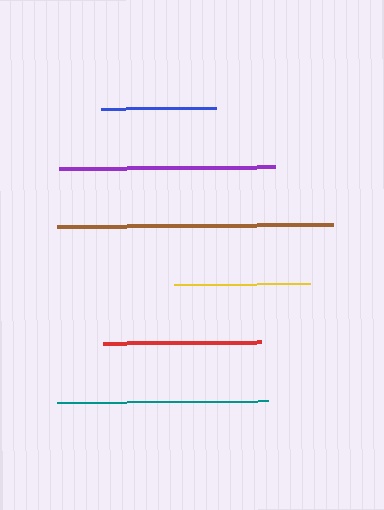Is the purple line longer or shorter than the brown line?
The brown line is longer than the purple line.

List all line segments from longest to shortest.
From longest to shortest: brown, purple, teal, red, yellow, blue.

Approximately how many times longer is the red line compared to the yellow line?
The red line is approximately 1.2 times the length of the yellow line.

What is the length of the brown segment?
The brown segment is approximately 276 pixels long.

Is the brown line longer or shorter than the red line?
The brown line is longer than the red line.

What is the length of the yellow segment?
The yellow segment is approximately 136 pixels long.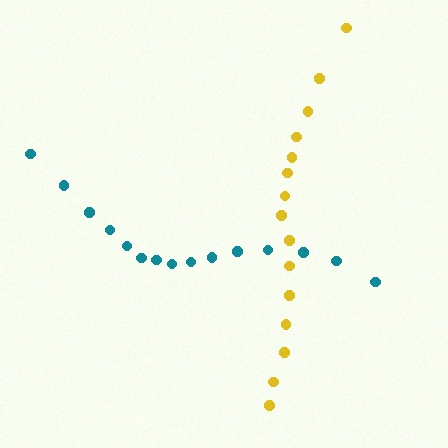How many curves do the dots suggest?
There are 2 distinct paths.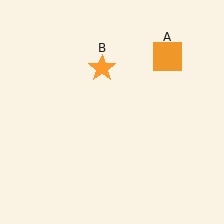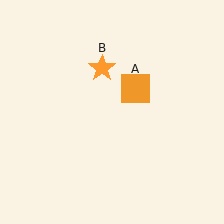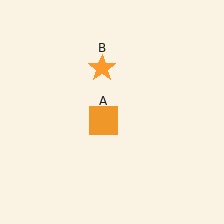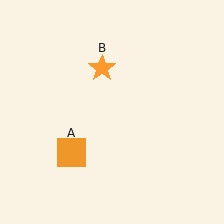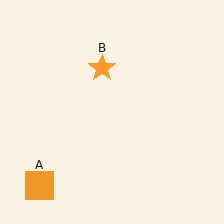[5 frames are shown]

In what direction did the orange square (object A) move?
The orange square (object A) moved down and to the left.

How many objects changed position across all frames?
1 object changed position: orange square (object A).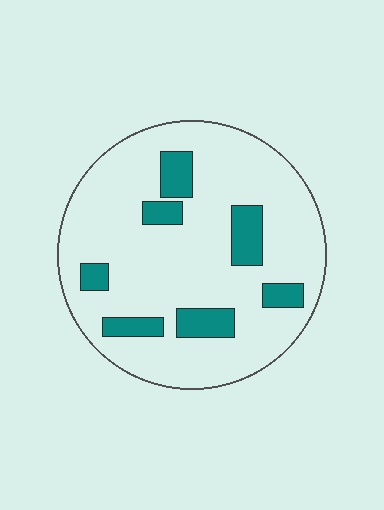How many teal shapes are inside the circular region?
7.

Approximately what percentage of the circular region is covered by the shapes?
Approximately 15%.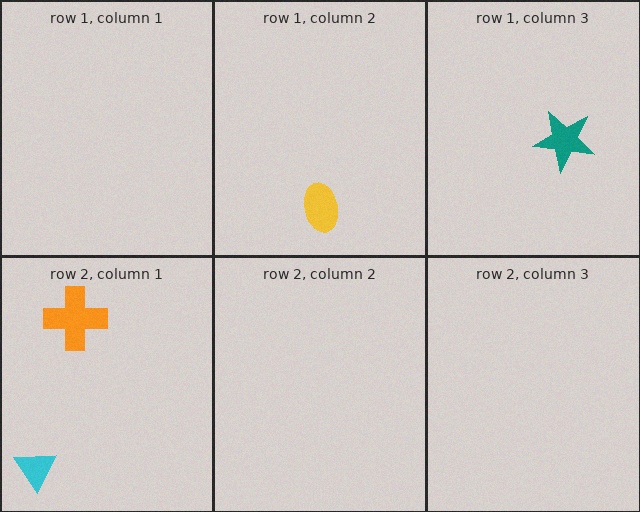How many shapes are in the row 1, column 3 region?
1.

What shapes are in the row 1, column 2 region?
The yellow ellipse.